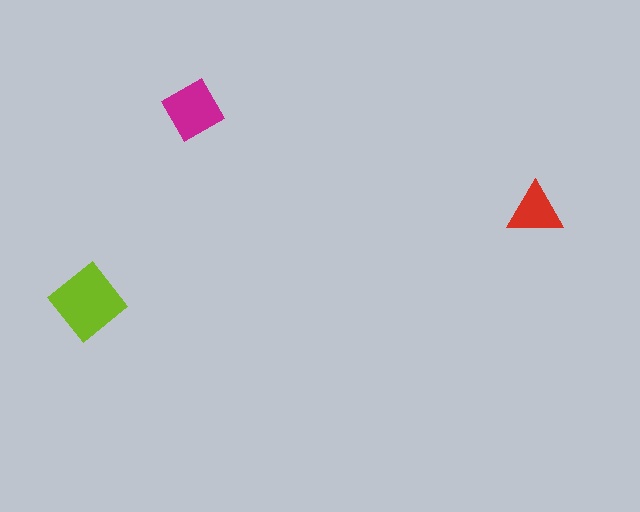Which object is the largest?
The lime diamond.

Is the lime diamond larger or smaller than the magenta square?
Larger.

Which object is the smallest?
The red triangle.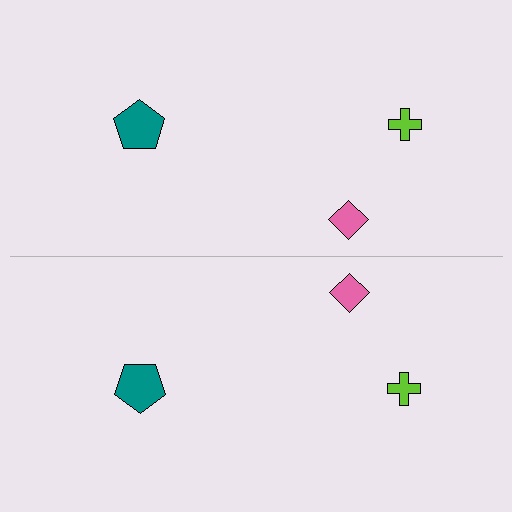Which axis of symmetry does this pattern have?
The pattern has a horizontal axis of symmetry running through the center of the image.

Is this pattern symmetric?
Yes, this pattern has bilateral (reflection) symmetry.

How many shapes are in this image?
There are 6 shapes in this image.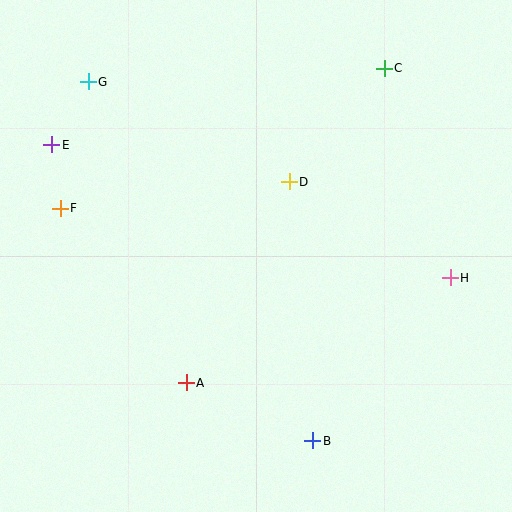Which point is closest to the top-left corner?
Point G is closest to the top-left corner.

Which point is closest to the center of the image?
Point D at (289, 182) is closest to the center.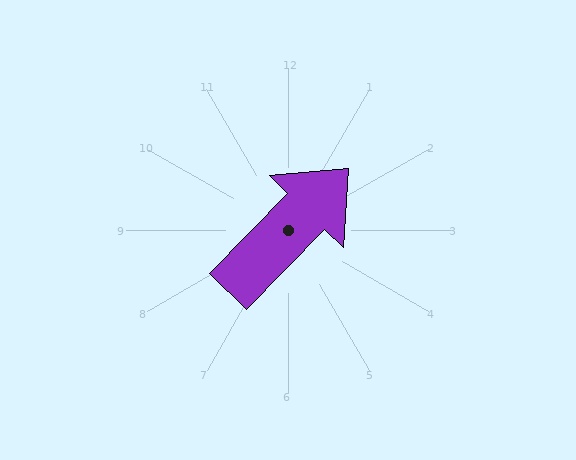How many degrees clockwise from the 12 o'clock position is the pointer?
Approximately 44 degrees.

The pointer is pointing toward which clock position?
Roughly 1 o'clock.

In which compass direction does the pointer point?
Northeast.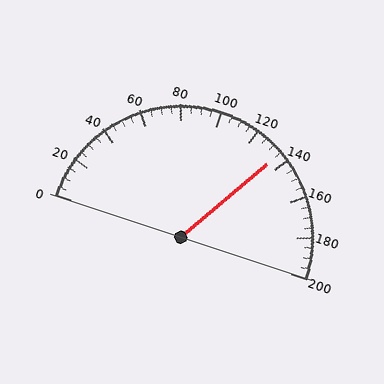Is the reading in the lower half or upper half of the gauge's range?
The reading is in the upper half of the range (0 to 200).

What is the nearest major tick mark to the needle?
The nearest major tick mark is 140.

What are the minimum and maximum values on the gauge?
The gauge ranges from 0 to 200.